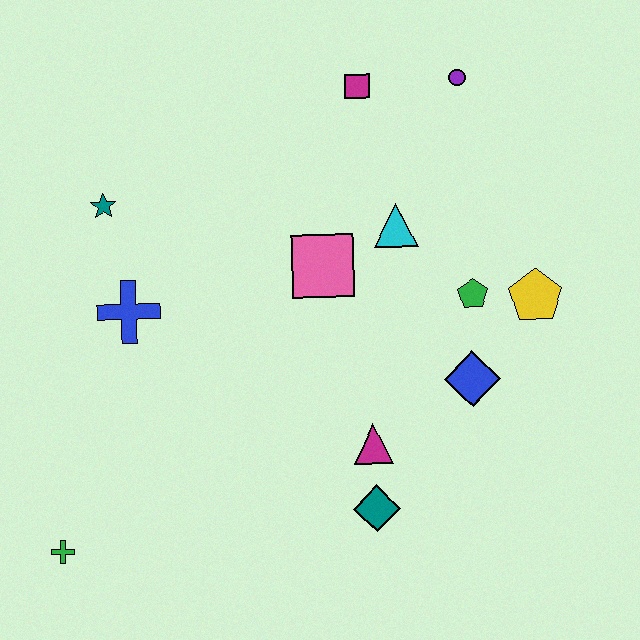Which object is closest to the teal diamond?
The magenta triangle is closest to the teal diamond.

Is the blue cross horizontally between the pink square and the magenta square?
No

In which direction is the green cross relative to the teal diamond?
The green cross is to the left of the teal diamond.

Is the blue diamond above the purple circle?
No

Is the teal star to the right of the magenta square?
No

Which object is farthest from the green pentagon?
The green cross is farthest from the green pentagon.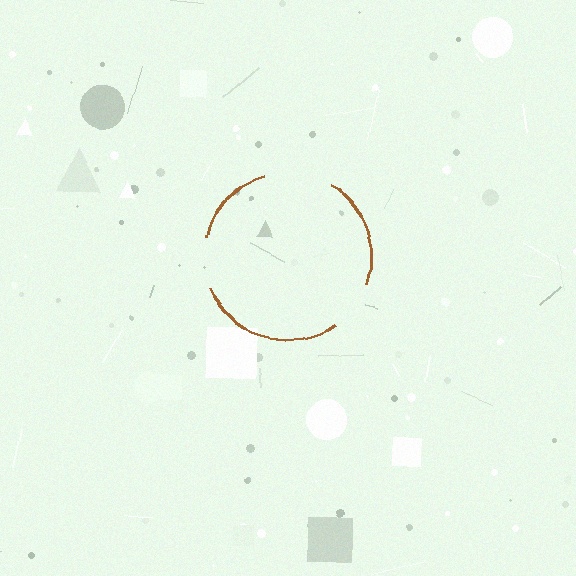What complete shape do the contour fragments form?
The contour fragments form a circle.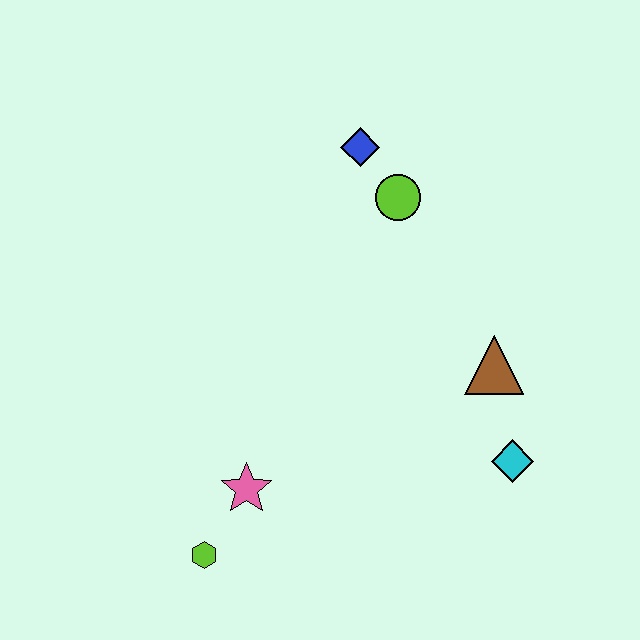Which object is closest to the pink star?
The lime hexagon is closest to the pink star.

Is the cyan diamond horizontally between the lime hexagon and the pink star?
No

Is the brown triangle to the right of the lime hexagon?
Yes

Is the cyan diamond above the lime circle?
No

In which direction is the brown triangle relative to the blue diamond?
The brown triangle is below the blue diamond.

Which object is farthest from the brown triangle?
The lime hexagon is farthest from the brown triangle.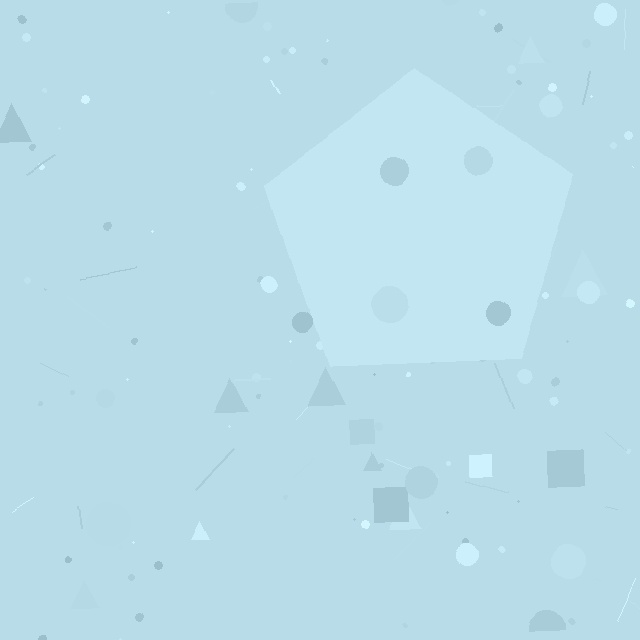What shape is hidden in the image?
A pentagon is hidden in the image.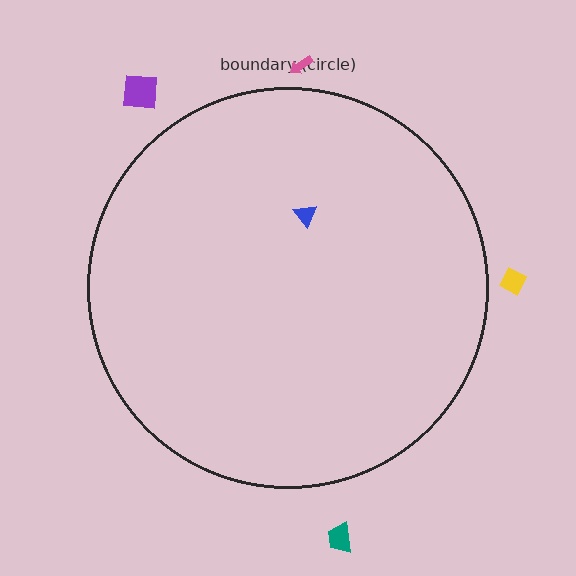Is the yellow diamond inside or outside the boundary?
Outside.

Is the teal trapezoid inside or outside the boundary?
Outside.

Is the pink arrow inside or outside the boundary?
Outside.